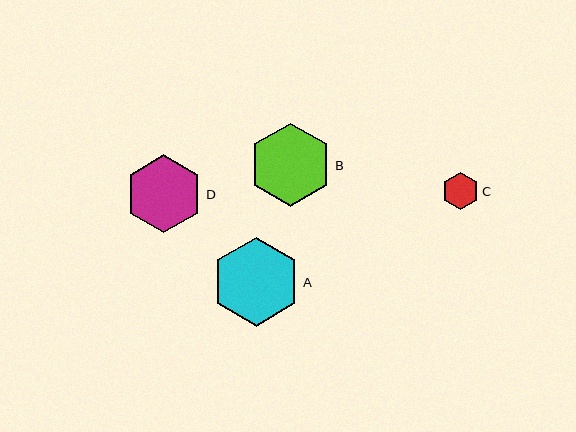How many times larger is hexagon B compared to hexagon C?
Hexagon B is approximately 2.2 times the size of hexagon C.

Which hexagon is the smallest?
Hexagon C is the smallest with a size of approximately 37 pixels.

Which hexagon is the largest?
Hexagon A is the largest with a size of approximately 89 pixels.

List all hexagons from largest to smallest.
From largest to smallest: A, B, D, C.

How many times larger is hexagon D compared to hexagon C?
Hexagon D is approximately 2.1 times the size of hexagon C.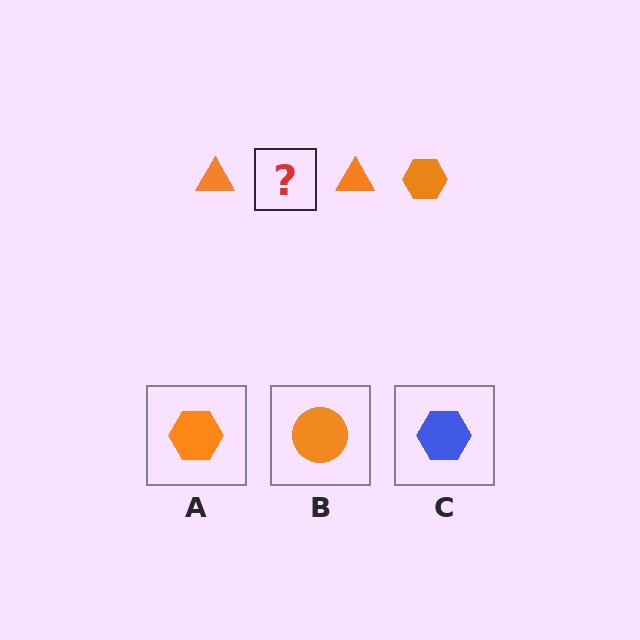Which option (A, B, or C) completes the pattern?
A.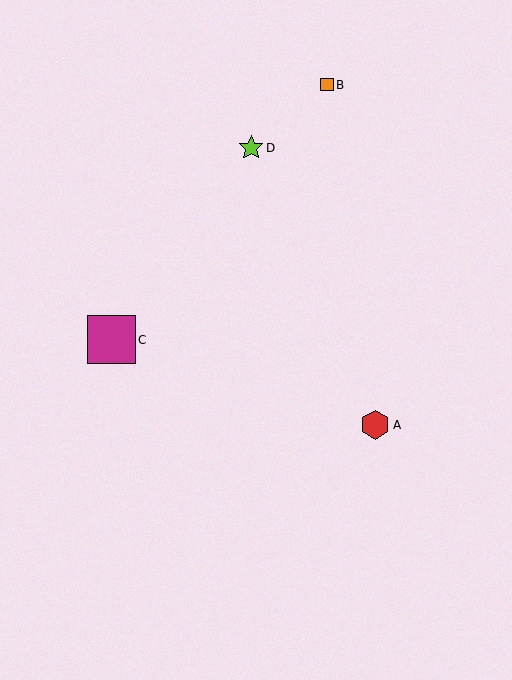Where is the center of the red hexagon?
The center of the red hexagon is at (375, 425).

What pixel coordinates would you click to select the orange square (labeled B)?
Click at (327, 85) to select the orange square B.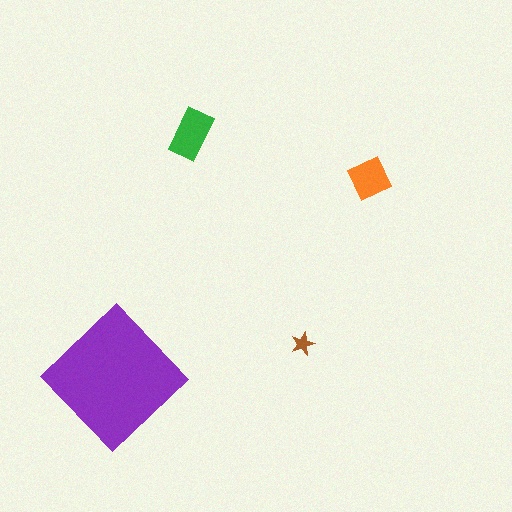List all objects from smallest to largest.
The brown star, the orange diamond, the green rectangle, the purple diamond.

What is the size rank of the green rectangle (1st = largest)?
2nd.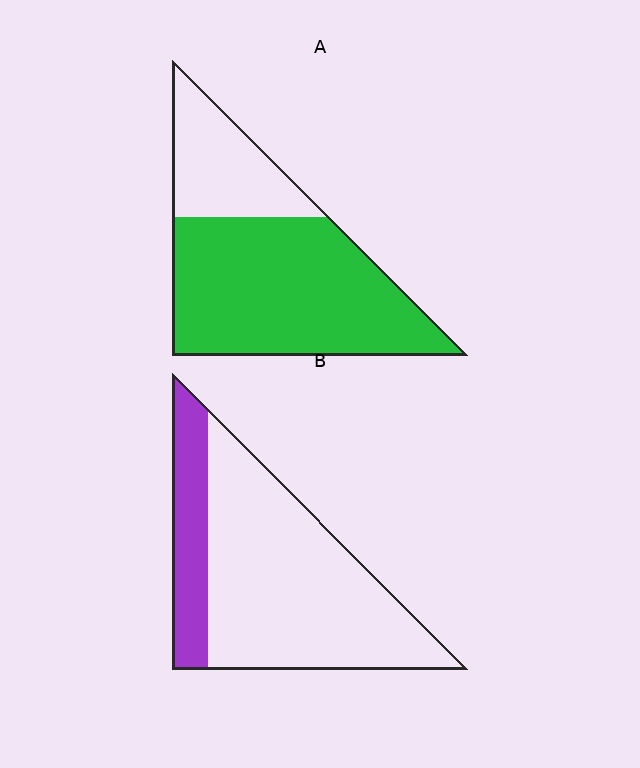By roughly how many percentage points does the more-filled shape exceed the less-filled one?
By roughly 50 percentage points (A over B).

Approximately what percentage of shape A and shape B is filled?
A is approximately 70% and B is approximately 25%.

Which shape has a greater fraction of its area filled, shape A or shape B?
Shape A.